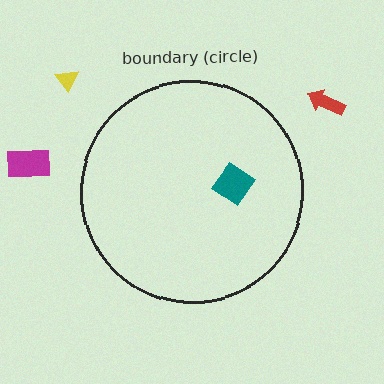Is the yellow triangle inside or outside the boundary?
Outside.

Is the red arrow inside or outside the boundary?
Outside.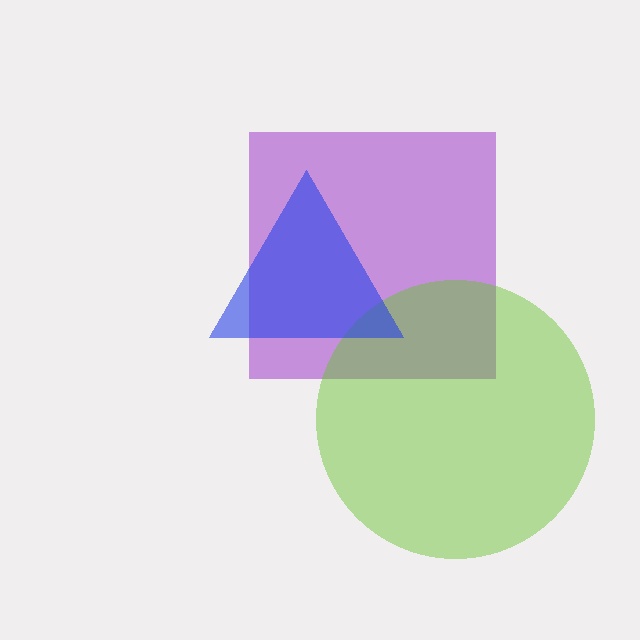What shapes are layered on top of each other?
The layered shapes are: a purple square, a lime circle, a blue triangle.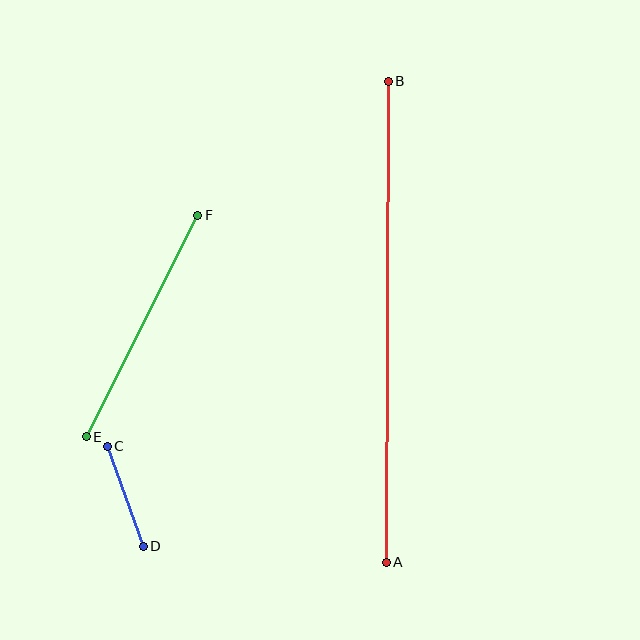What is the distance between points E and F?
The distance is approximately 248 pixels.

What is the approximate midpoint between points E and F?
The midpoint is at approximately (142, 326) pixels.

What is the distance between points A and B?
The distance is approximately 481 pixels.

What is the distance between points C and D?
The distance is approximately 106 pixels.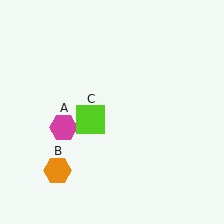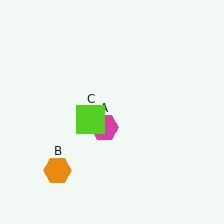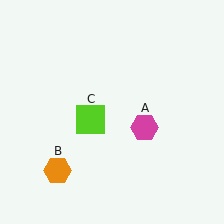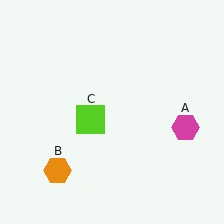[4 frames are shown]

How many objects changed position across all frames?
1 object changed position: magenta hexagon (object A).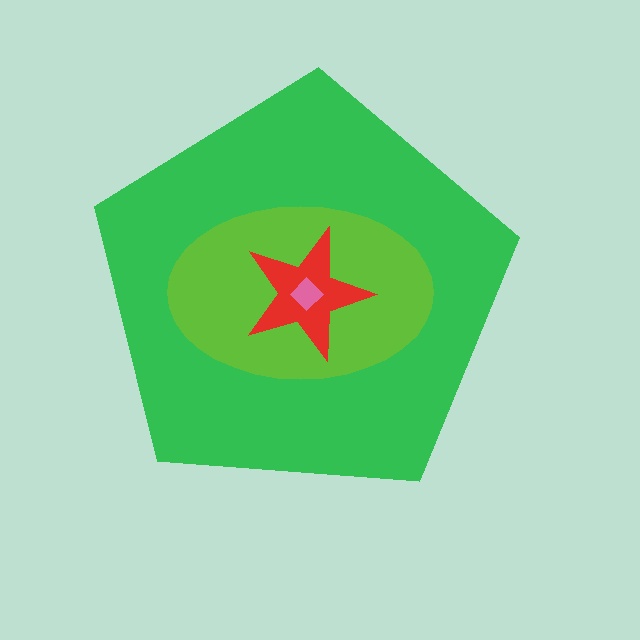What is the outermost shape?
The green pentagon.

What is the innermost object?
The pink diamond.